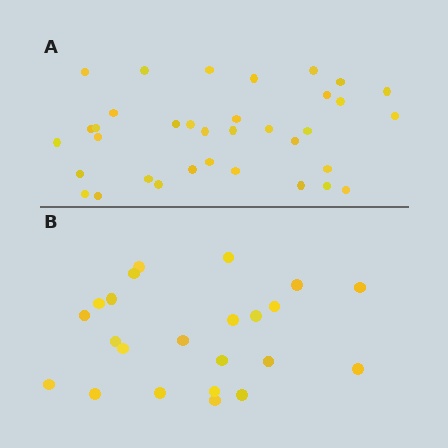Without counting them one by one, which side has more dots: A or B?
Region A (the top region) has more dots.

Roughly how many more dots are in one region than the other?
Region A has roughly 12 or so more dots than region B.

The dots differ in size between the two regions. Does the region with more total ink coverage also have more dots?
No. Region B has more total ink coverage because its dots are larger, but region A actually contains more individual dots. Total area can be misleading — the number of items is what matters here.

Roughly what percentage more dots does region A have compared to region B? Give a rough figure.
About 50% more.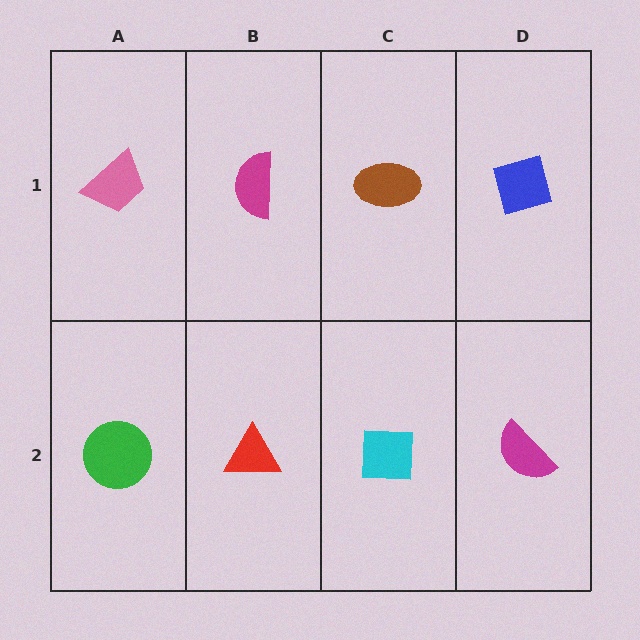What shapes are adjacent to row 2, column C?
A brown ellipse (row 1, column C), a red triangle (row 2, column B), a magenta semicircle (row 2, column D).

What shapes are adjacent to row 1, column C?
A cyan square (row 2, column C), a magenta semicircle (row 1, column B), a blue square (row 1, column D).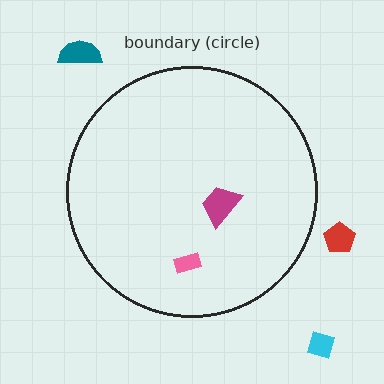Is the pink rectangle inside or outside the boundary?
Inside.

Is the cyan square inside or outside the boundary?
Outside.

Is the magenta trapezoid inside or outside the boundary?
Inside.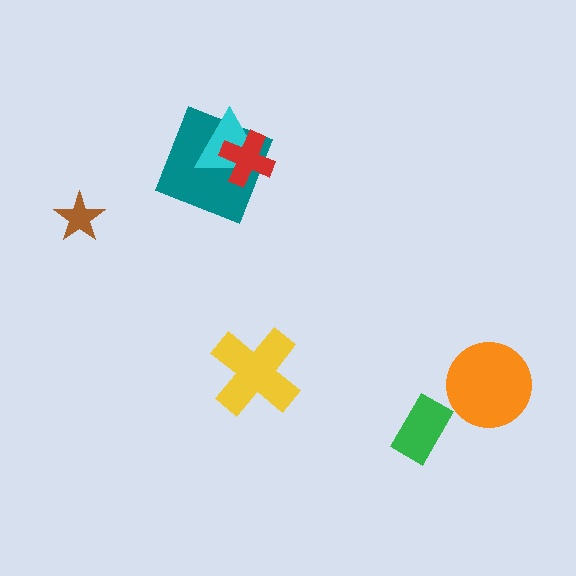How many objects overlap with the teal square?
2 objects overlap with the teal square.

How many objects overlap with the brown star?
0 objects overlap with the brown star.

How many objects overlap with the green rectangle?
0 objects overlap with the green rectangle.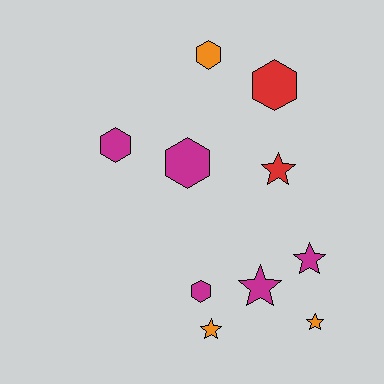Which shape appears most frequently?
Star, with 5 objects.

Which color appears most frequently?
Magenta, with 5 objects.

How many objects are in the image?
There are 10 objects.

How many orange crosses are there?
There are no orange crosses.